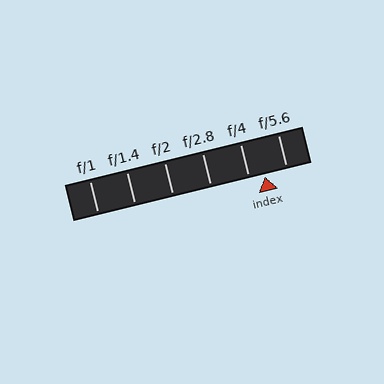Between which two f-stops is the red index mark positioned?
The index mark is between f/4 and f/5.6.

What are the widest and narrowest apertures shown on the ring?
The widest aperture shown is f/1 and the narrowest is f/5.6.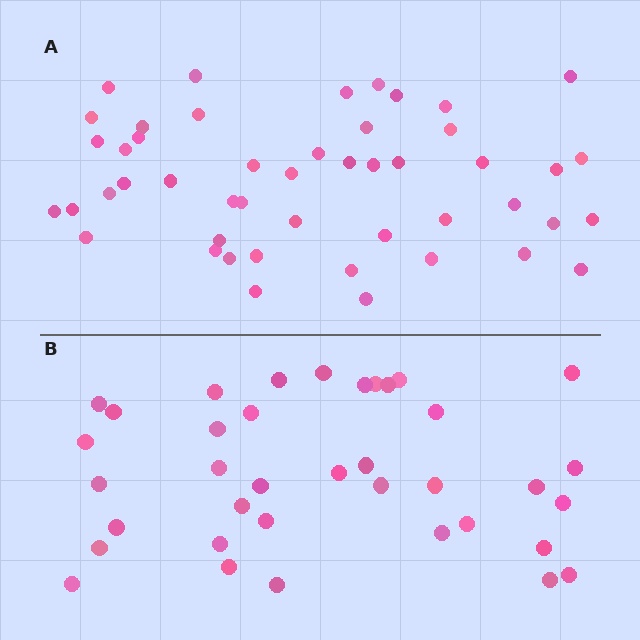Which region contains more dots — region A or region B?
Region A (the top region) has more dots.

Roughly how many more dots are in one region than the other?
Region A has roughly 12 or so more dots than region B.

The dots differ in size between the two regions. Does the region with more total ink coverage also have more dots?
No. Region B has more total ink coverage because its dots are larger, but region A actually contains more individual dots. Total area can be misleading — the number of items is what matters here.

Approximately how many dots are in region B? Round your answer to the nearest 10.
About 40 dots. (The exact count is 37, which rounds to 40.)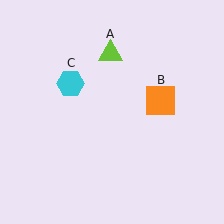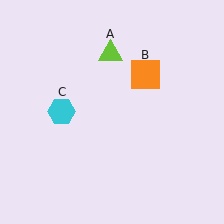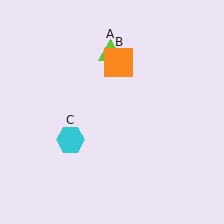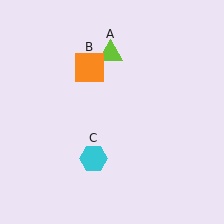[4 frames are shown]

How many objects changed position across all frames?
2 objects changed position: orange square (object B), cyan hexagon (object C).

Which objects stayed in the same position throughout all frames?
Lime triangle (object A) remained stationary.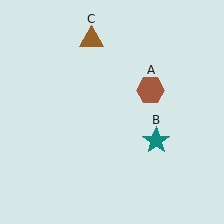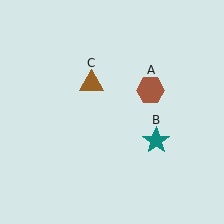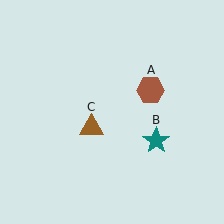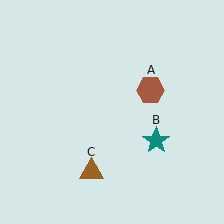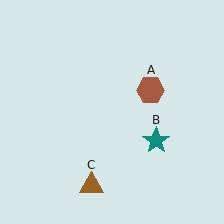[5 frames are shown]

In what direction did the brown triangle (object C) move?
The brown triangle (object C) moved down.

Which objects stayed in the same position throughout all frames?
Brown hexagon (object A) and teal star (object B) remained stationary.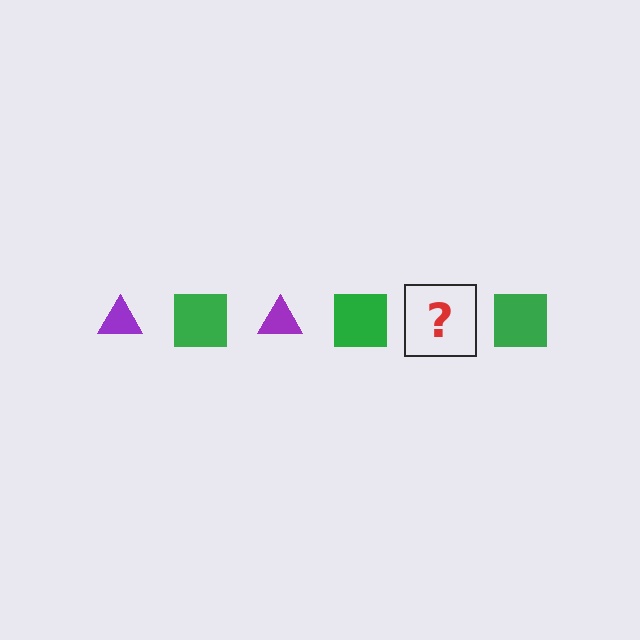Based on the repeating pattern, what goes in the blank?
The blank should be a purple triangle.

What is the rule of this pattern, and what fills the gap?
The rule is that the pattern alternates between purple triangle and green square. The gap should be filled with a purple triangle.